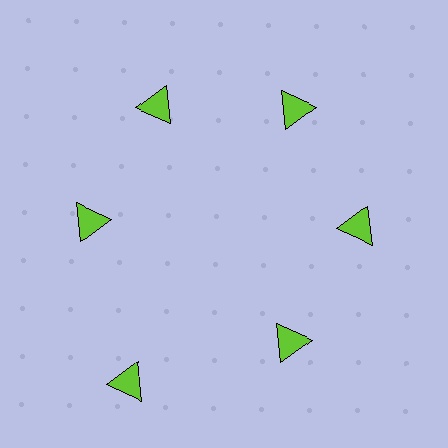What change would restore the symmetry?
The symmetry would be restored by moving it inward, back onto the ring so that all 6 triangles sit at equal angles and equal distance from the center.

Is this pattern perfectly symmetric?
No. The 6 lime triangles are arranged in a ring, but one element near the 7 o'clock position is pushed outward from the center, breaking the 6-fold rotational symmetry.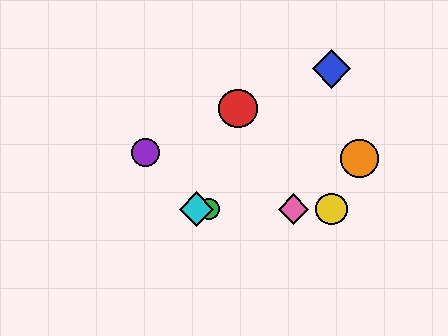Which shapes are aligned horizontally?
The green circle, the yellow circle, the cyan diamond, the pink diamond are aligned horizontally.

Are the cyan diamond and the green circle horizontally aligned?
Yes, both are at y≈209.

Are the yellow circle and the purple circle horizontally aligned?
No, the yellow circle is at y≈209 and the purple circle is at y≈152.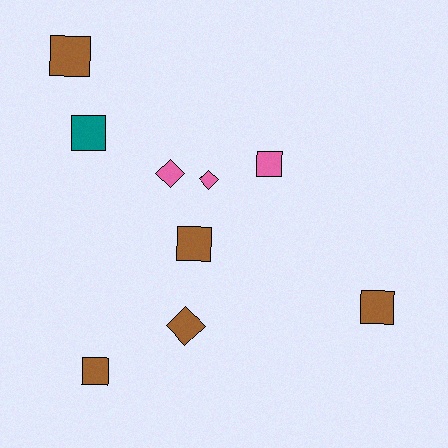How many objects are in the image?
There are 9 objects.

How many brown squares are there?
There are 4 brown squares.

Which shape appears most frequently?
Square, with 6 objects.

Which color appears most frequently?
Brown, with 5 objects.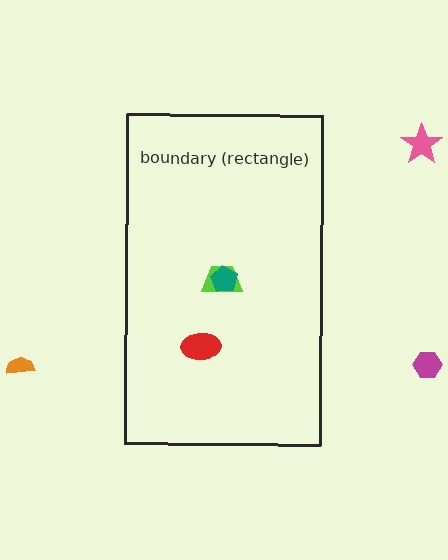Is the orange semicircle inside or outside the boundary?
Outside.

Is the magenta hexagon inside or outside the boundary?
Outside.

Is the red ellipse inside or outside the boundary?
Inside.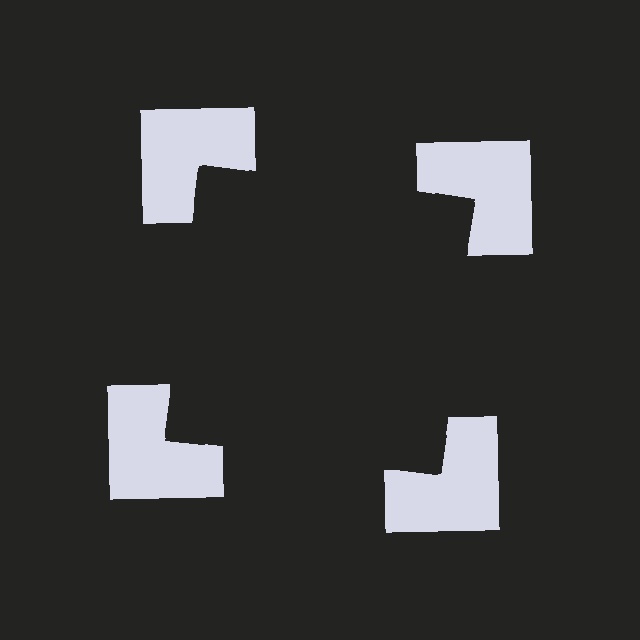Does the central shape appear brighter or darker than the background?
It typically appears slightly darker than the background, even though no actual brightness change is drawn.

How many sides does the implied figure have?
4 sides.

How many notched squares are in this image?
There are 4 — one at each vertex of the illusory square.